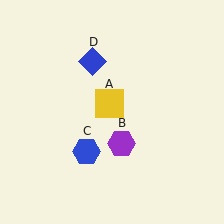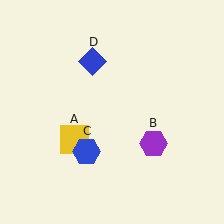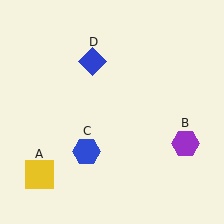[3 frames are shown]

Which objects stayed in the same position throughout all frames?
Blue hexagon (object C) and blue diamond (object D) remained stationary.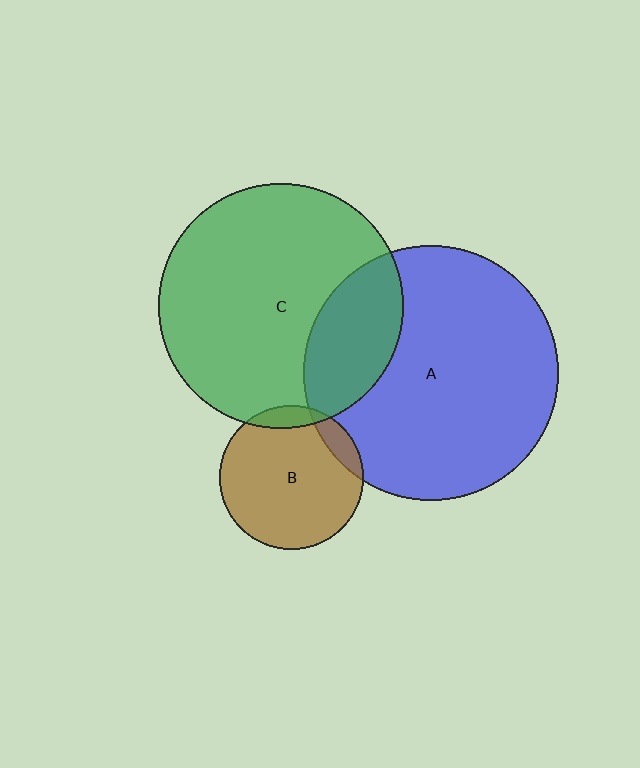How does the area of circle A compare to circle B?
Approximately 3.1 times.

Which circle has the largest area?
Circle A (blue).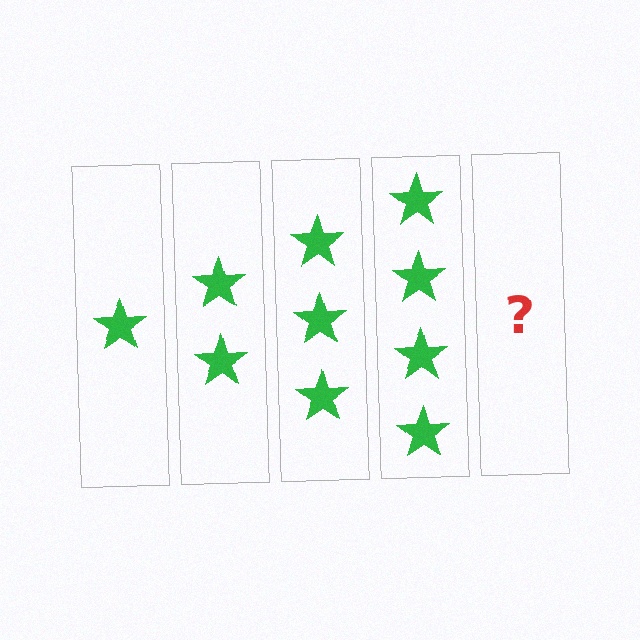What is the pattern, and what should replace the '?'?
The pattern is that each step adds one more star. The '?' should be 5 stars.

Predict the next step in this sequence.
The next step is 5 stars.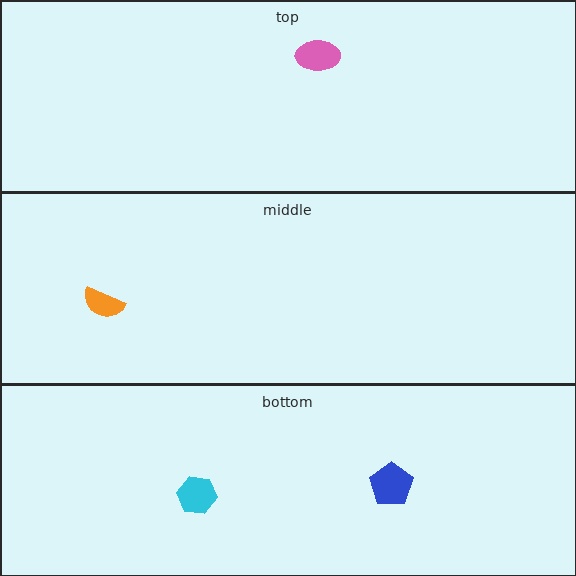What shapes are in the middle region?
The orange semicircle.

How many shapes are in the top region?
1.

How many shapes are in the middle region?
1.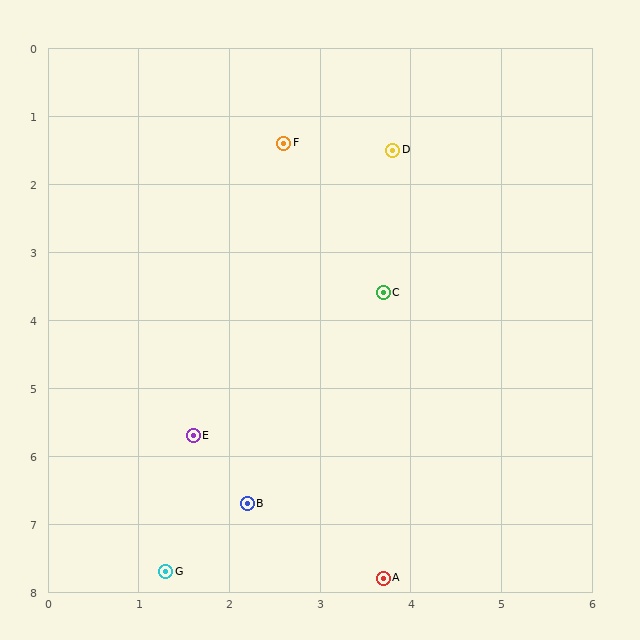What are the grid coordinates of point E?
Point E is at approximately (1.6, 5.7).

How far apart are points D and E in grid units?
Points D and E are about 4.7 grid units apart.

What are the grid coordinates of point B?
Point B is at approximately (2.2, 6.7).